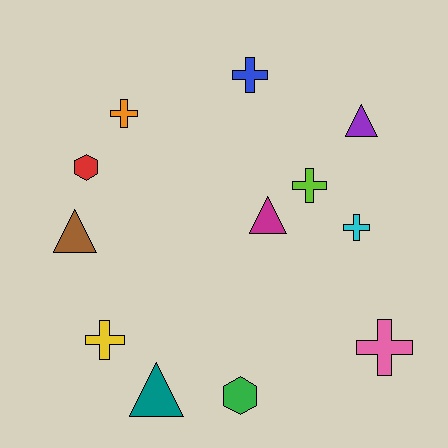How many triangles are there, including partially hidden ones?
There are 4 triangles.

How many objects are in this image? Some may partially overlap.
There are 12 objects.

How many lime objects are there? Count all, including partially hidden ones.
There is 1 lime object.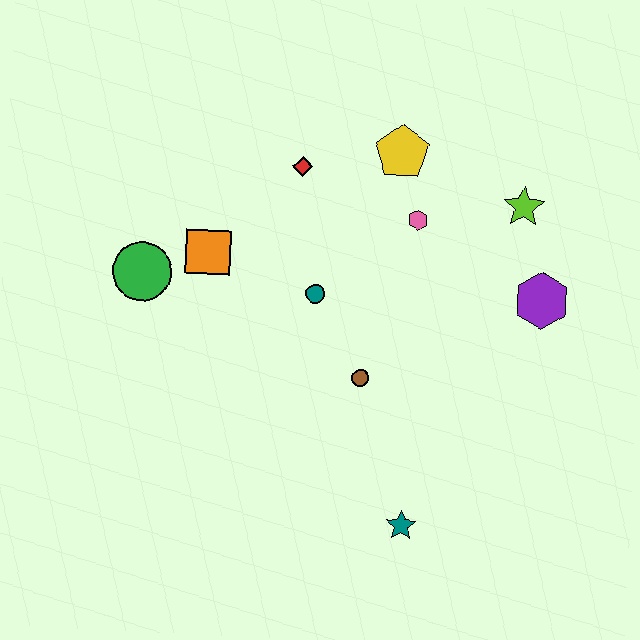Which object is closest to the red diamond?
The yellow pentagon is closest to the red diamond.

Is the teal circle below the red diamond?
Yes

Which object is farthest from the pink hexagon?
The teal star is farthest from the pink hexagon.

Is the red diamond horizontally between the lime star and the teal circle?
No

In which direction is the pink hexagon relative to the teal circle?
The pink hexagon is to the right of the teal circle.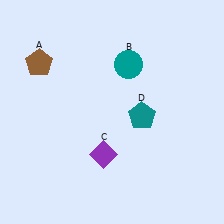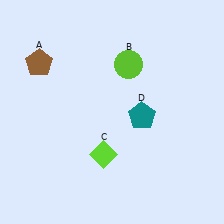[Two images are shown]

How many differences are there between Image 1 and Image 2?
There are 2 differences between the two images.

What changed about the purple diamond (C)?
In Image 1, C is purple. In Image 2, it changed to lime.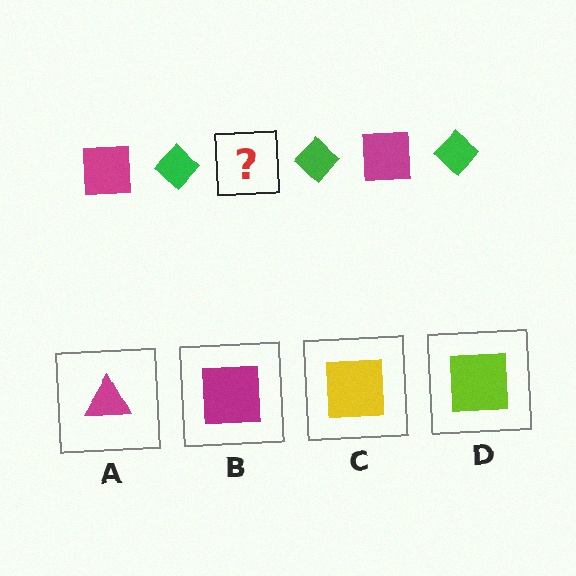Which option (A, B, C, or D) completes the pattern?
B.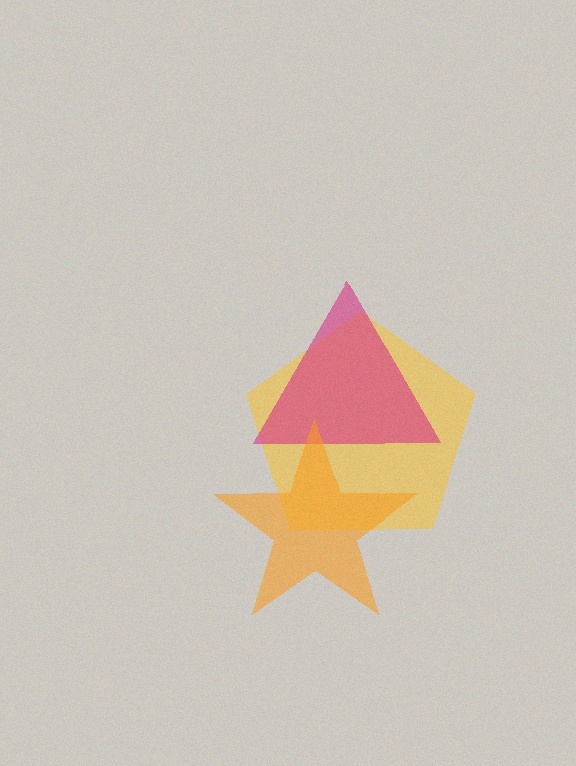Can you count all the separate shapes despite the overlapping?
Yes, there are 3 separate shapes.